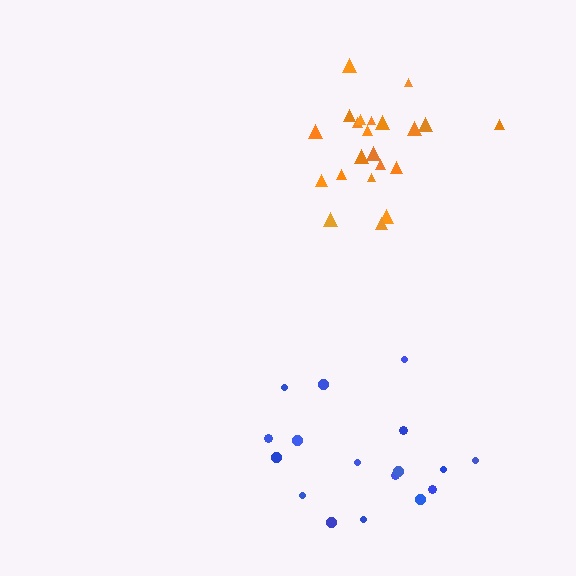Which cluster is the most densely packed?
Orange.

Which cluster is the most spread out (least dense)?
Blue.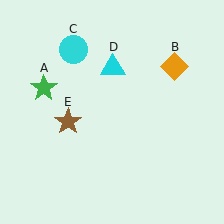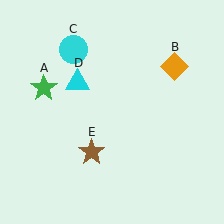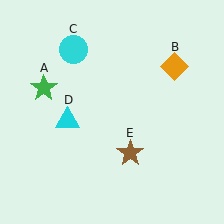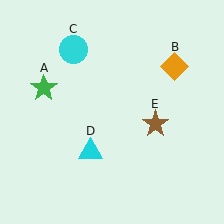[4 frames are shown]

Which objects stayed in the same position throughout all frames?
Green star (object A) and orange diamond (object B) and cyan circle (object C) remained stationary.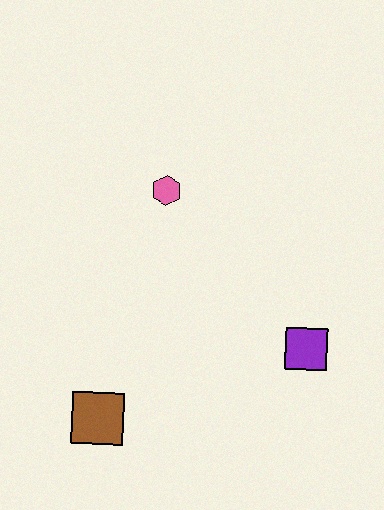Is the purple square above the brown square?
Yes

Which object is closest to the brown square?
The purple square is closest to the brown square.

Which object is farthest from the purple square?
The brown square is farthest from the purple square.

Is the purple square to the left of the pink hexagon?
No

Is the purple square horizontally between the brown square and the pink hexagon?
No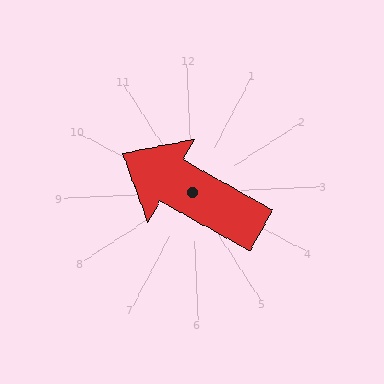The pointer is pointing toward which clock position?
Roughly 10 o'clock.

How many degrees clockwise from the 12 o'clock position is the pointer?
Approximately 302 degrees.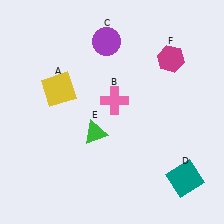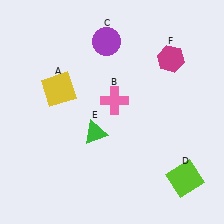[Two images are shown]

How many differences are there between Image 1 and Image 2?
There is 1 difference between the two images.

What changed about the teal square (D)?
In Image 1, D is teal. In Image 2, it changed to lime.